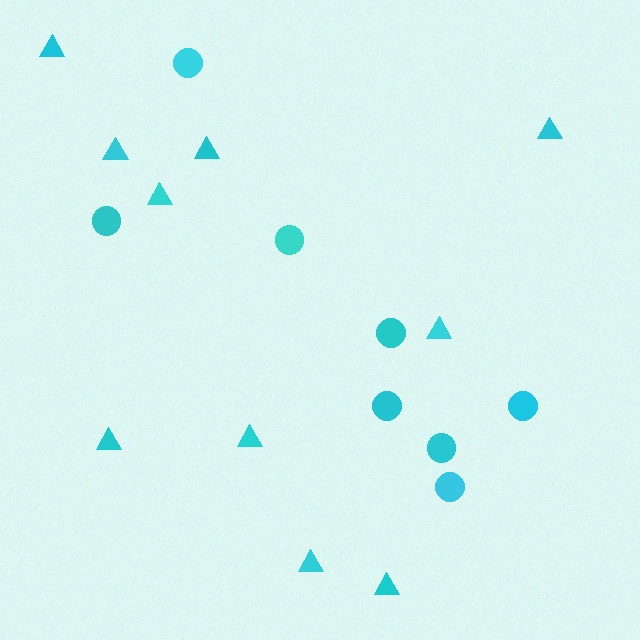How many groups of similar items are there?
There are 2 groups: one group of triangles (10) and one group of circles (8).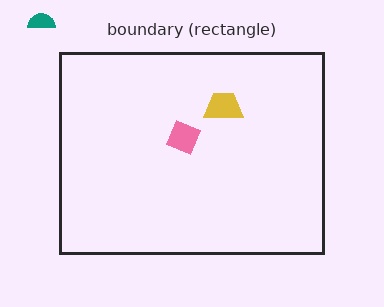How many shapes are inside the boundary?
2 inside, 1 outside.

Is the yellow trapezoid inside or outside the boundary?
Inside.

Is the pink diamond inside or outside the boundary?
Inside.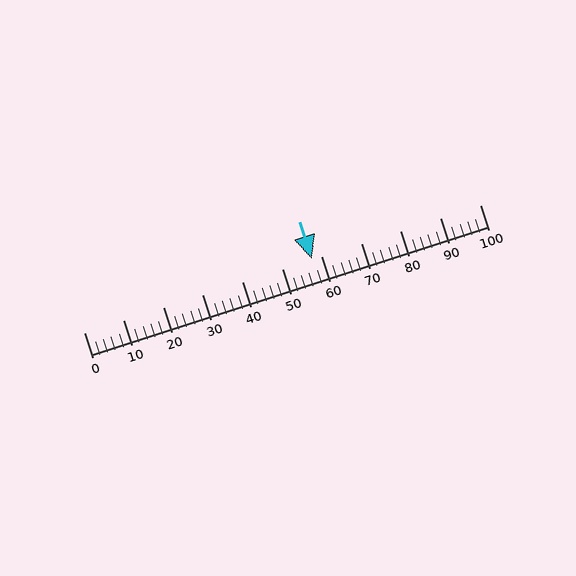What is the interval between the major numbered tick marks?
The major tick marks are spaced 10 units apart.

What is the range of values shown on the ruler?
The ruler shows values from 0 to 100.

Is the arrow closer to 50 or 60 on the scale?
The arrow is closer to 60.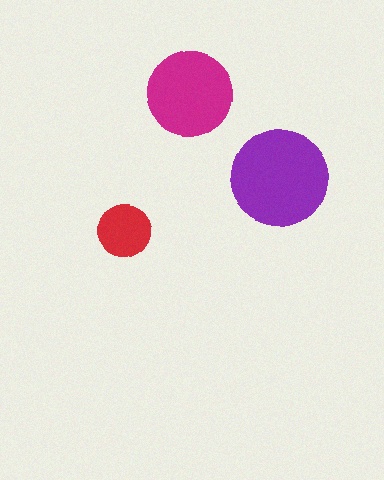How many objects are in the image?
There are 3 objects in the image.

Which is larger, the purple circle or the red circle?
The purple one.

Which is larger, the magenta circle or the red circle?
The magenta one.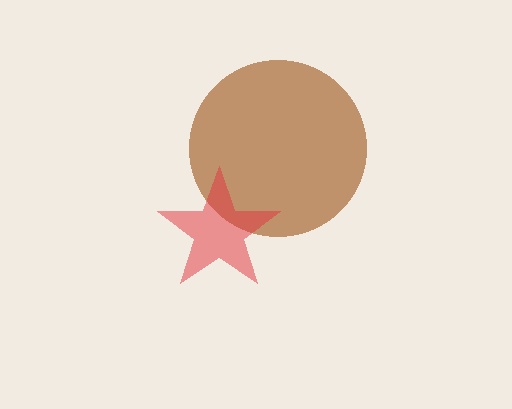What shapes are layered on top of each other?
The layered shapes are: a brown circle, a red star.